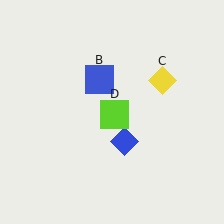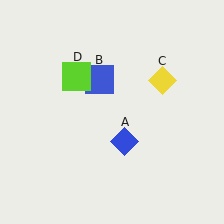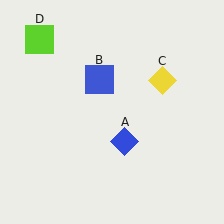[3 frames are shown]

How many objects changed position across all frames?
1 object changed position: lime square (object D).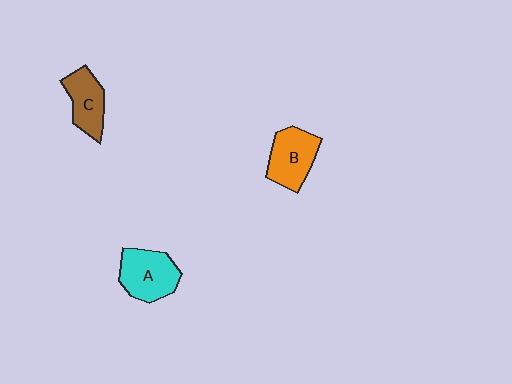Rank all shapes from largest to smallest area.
From largest to smallest: A (cyan), B (orange), C (brown).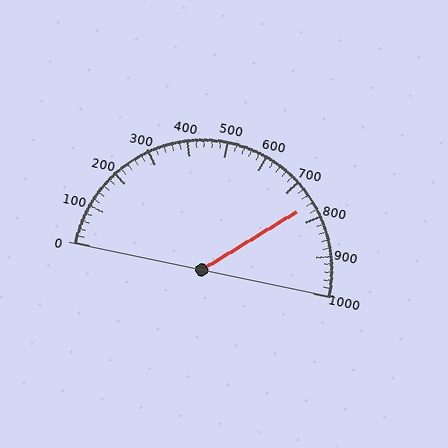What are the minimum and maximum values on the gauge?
The gauge ranges from 0 to 1000.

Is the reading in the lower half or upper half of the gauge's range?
The reading is in the upper half of the range (0 to 1000).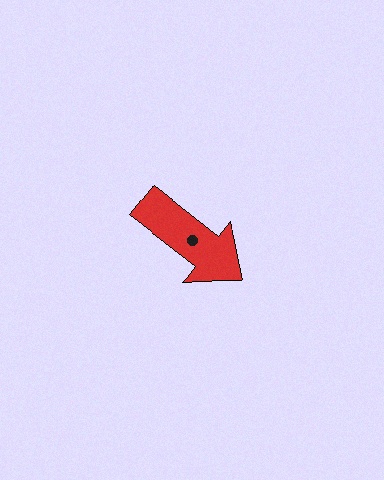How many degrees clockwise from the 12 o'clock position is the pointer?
Approximately 128 degrees.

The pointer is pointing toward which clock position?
Roughly 4 o'clock.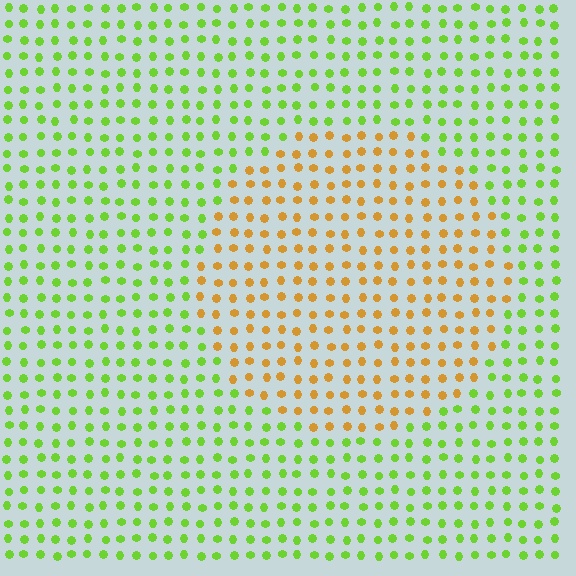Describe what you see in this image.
The image is filled with small lime elements in a uniform arrangement. A circle-shaped region is visible where the elements are tinted to a slightly different hue, forming a subtle color boundary.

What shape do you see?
I see a circle.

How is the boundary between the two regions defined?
The boundary is defined purely by a slight shift in hue (about 60 degrees). Spacing, size, and orientation are identical on both sides.